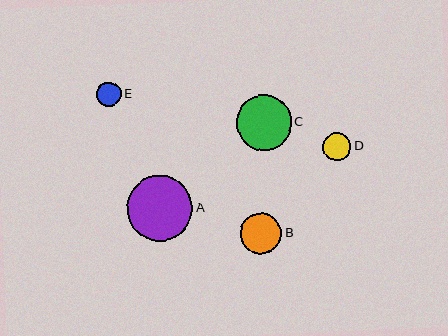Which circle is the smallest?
Circle E is the smallest with a size of approximately 25 pixels.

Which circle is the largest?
Circle A is the largest with a size of approximately 66 pixels.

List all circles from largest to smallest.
From largest to smallest: A, C, B, D, E.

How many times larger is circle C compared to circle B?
Circle C is approximately 1.4 times the size of circle B.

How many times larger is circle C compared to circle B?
Circle C is approximately 1.4 times the size of circle B.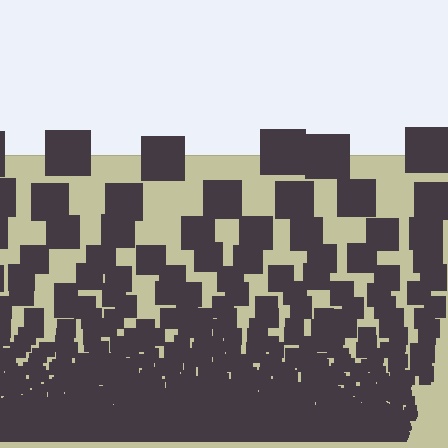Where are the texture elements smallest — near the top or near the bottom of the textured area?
Near the bottom.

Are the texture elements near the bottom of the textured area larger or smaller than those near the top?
Smaller. The gradient is inverted — elements near the bottom are smaller and denser.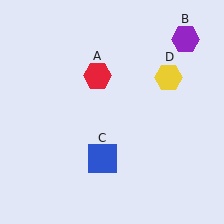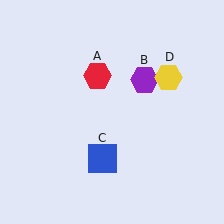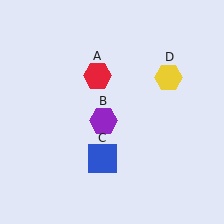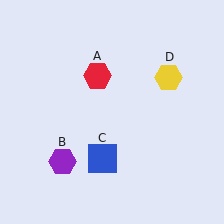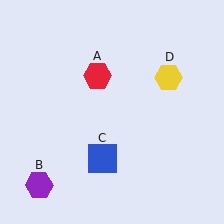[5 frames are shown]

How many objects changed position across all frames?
1 object changed position: purple hexagon (object B).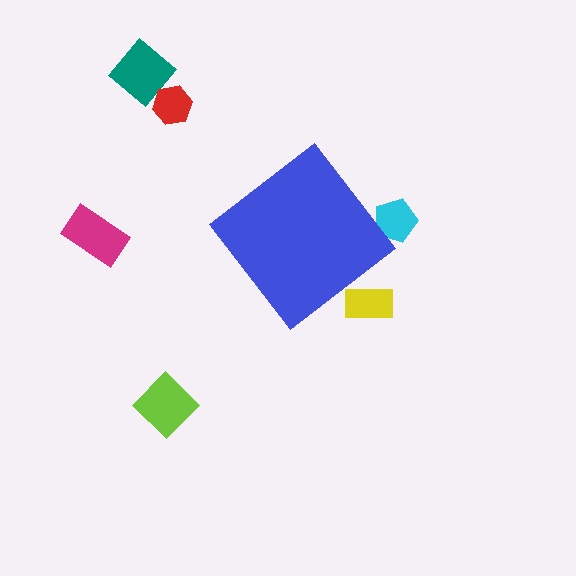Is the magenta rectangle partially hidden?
No, the magenta rectangle is fully visible.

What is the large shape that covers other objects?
A blue diamond.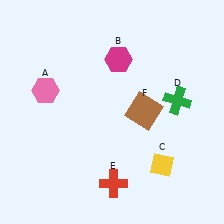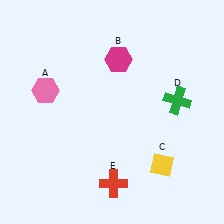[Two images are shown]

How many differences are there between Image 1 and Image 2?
There is 1 difference between the two images.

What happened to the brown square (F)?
The brown square (F) was removed in Image 2. It was in the top-right area of Image 1.